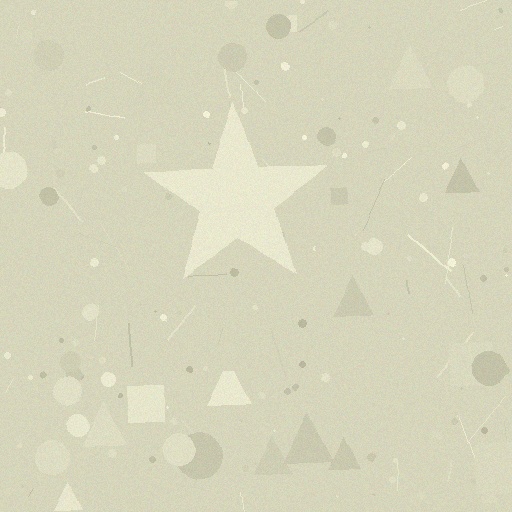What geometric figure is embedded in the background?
A star is embedded in the background.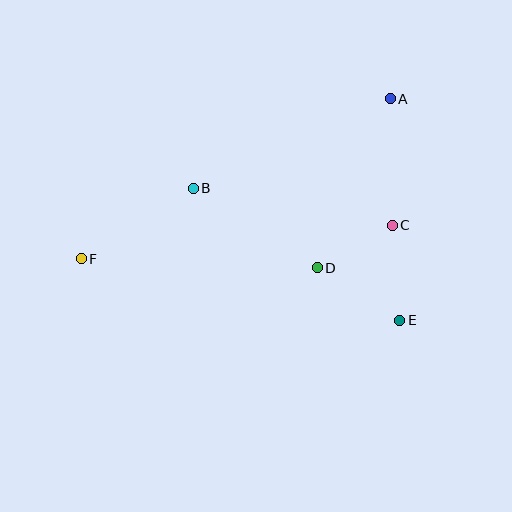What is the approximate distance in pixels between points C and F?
The distance between C and F is approximately 313 pixels.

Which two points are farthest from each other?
Points A and F are farthest from each other.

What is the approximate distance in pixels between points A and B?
The distance between A and B is approximately 217 pixels.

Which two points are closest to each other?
Points C and D are closest to each other.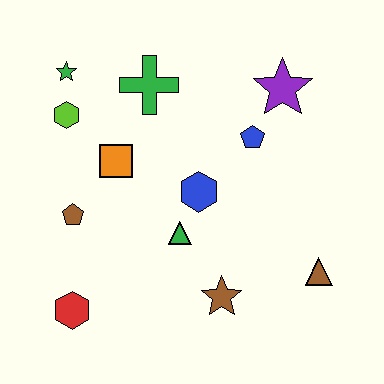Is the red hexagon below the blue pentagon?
Yes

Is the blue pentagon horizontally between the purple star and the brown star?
Yes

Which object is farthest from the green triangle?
The green star is farthest from the green triangle.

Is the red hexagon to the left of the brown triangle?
Yes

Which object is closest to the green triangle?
The blue hexagon is closest to the green triangle.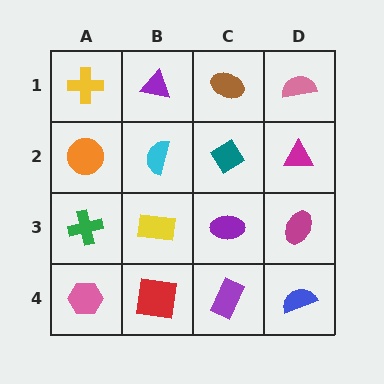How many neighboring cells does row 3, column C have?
4.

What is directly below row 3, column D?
A blue semicircle.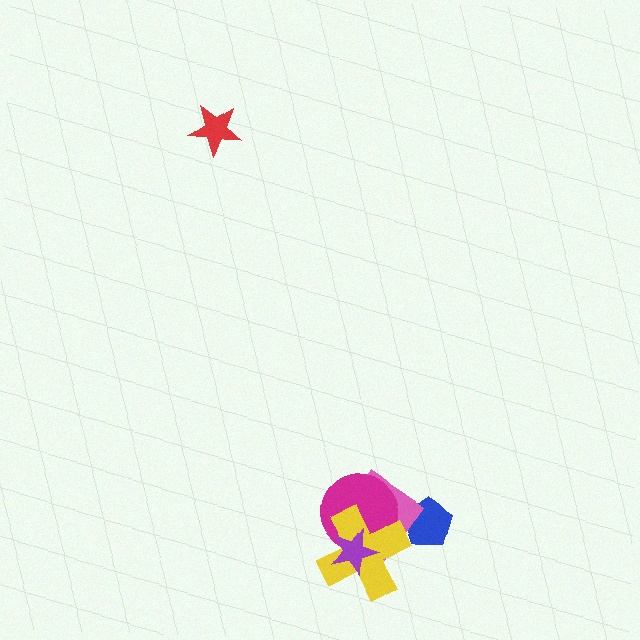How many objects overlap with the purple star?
3 objects overlap with the purple star.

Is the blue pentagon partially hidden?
Yes, it is partially covered by another shape.